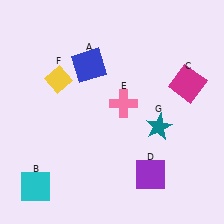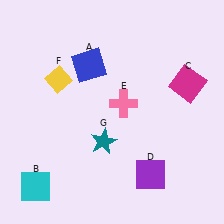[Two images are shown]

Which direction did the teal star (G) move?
The teal star (G) moved left.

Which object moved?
The teal star (G) moved left.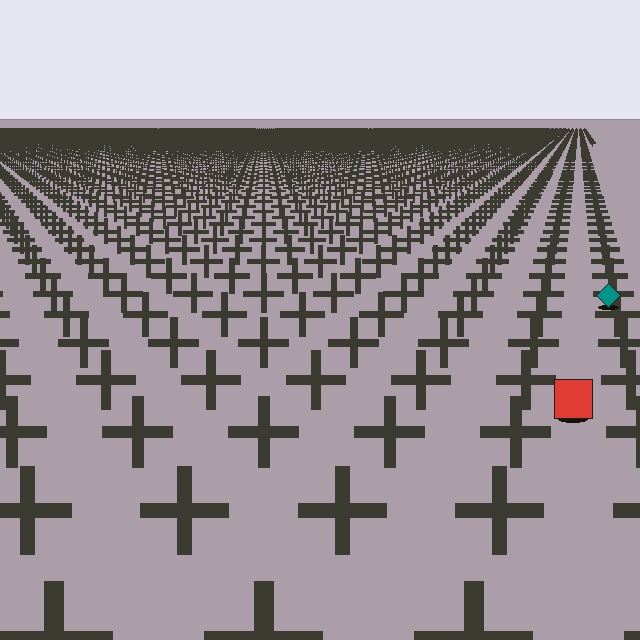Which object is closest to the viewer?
The red square is closest. The texture marks near it are larger and more spread out.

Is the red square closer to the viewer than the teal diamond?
Yes. The red square is closer — you can tell from the texture gradient: the ground texture is coarser near it.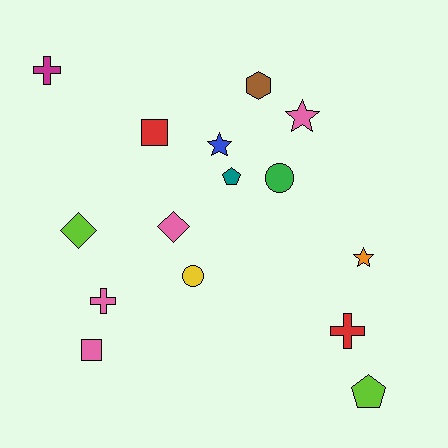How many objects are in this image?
There are 15 objects.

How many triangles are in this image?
There are no triangles.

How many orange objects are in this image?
There is 1 orange object.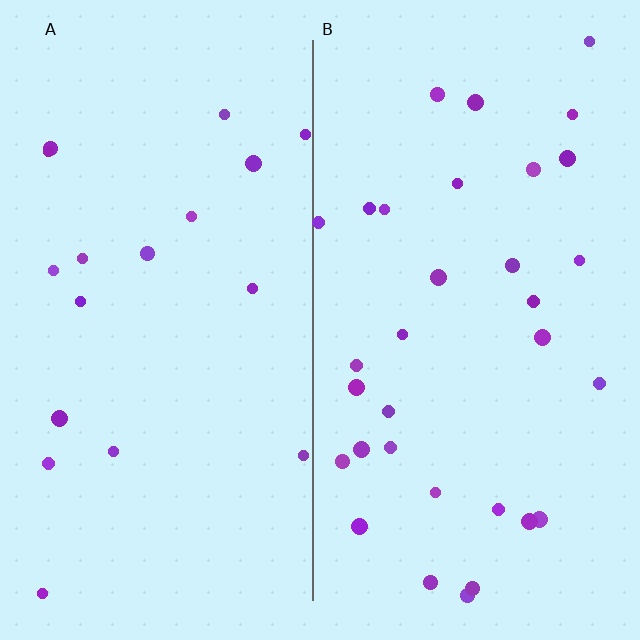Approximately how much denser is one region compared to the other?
Approximately 1.8× — region B over region A.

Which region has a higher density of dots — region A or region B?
B (the right).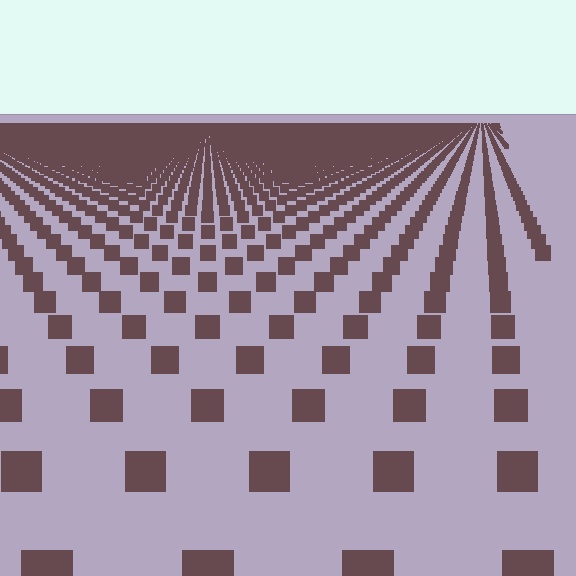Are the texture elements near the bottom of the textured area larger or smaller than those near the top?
Larger. Near the bottom, elements are closer to the viewer and appear at a bigger on-screen size.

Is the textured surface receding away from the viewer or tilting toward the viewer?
The surface is receding away from the viewer. Texture elements get smaller and denser toward the top.